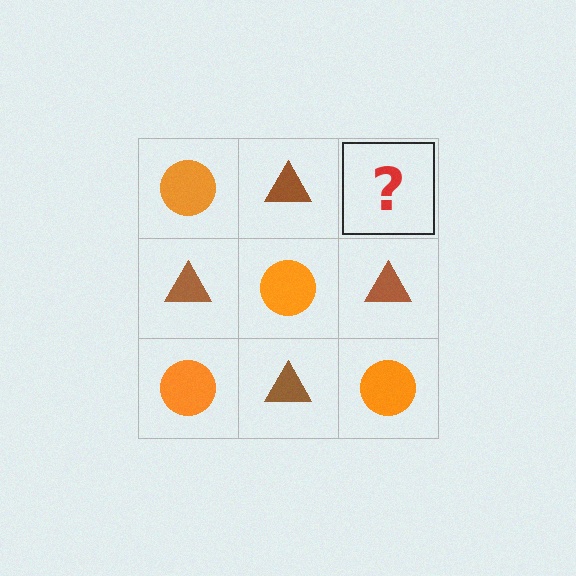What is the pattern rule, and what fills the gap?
The rule is that it alternates orange circle and brown triangle in a checkerboard pattern. The gap should be filled with an orange circle.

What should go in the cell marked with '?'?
The missing cell should contain an orange circle.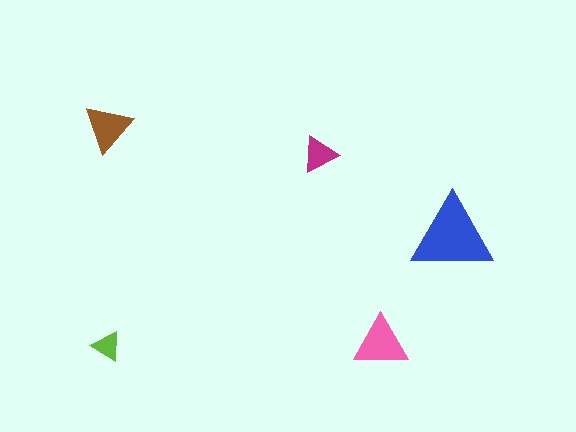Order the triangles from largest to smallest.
the blue one, the pink one, the brown one, the magenta one, the lime one.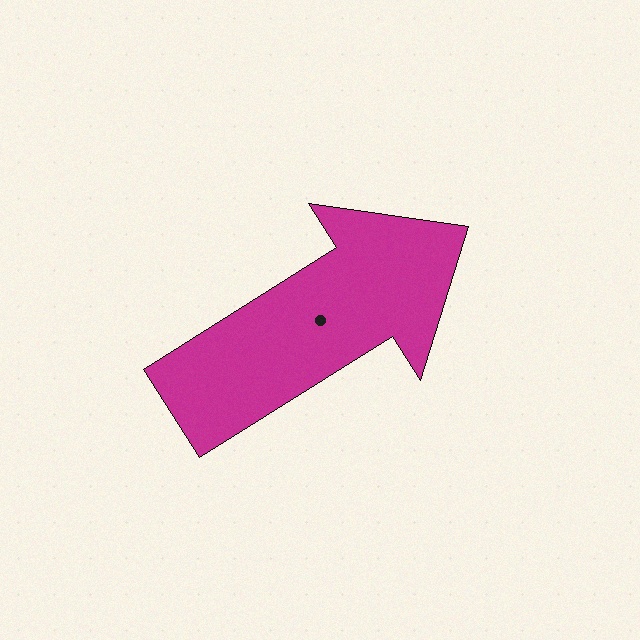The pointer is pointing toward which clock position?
Roughly 2 o'clock.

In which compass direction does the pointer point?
Northeast.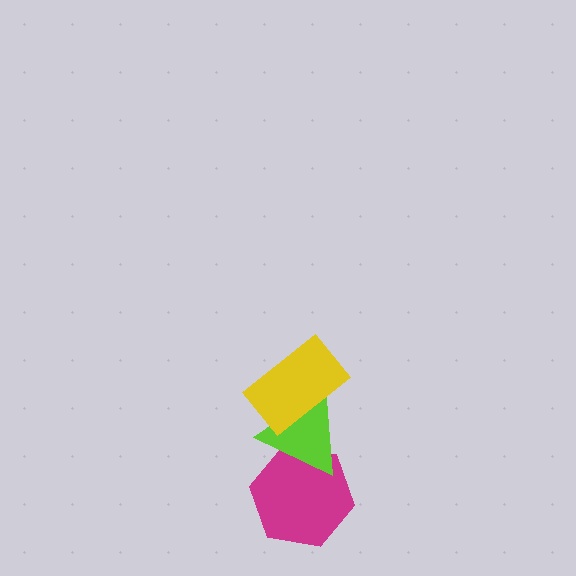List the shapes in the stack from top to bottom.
From top to bottom: the yellow rectangle, the lime triangle, the magenta hexagon.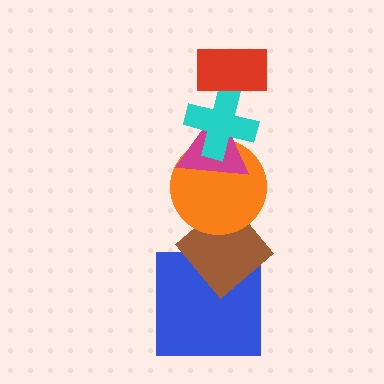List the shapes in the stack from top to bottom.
From top to bottom: the red rectangle, the cyan cross, the magenta triangle, the orange circle, the brown diamond, the blue square.